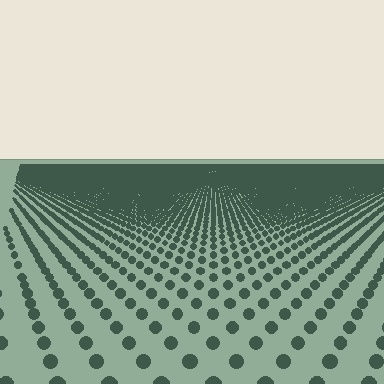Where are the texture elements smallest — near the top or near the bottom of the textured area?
Near the top.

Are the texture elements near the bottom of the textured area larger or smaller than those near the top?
Larger. Near the bottom, elements are closer to the viewer and appear at a bigger on-screen size.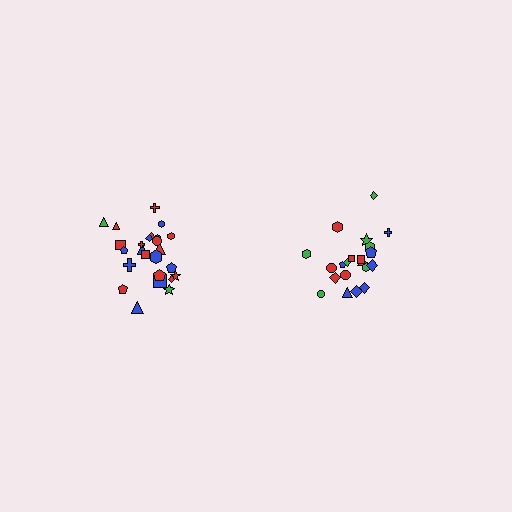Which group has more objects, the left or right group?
The left group.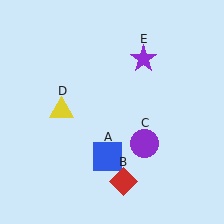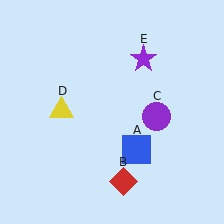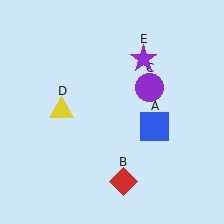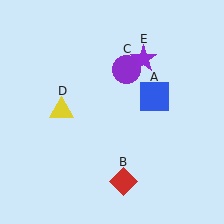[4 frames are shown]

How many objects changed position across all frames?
2 objects changed position: blue square (object A), purple circle (object C).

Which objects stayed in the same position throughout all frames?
Red diamond (object B) and yellow triangle (object D) and purple star (object E) remained stationary.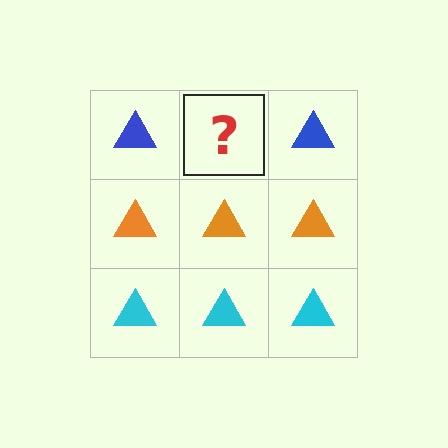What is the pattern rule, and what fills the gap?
The rule is that each row has a consistent color. The gap should be filled with a blue triangle.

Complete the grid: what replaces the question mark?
The question mark should be replaced with a blue triangle.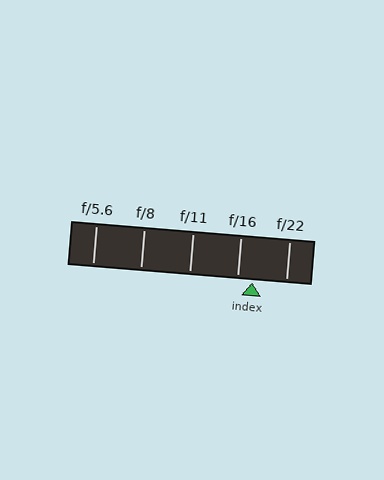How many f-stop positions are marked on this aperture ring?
There are 5 f-stop positions marked.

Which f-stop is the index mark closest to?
The index mark is closest to f/16.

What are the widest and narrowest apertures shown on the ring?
The widest aperture shown is f/5.6 and the narrowest is f/22.